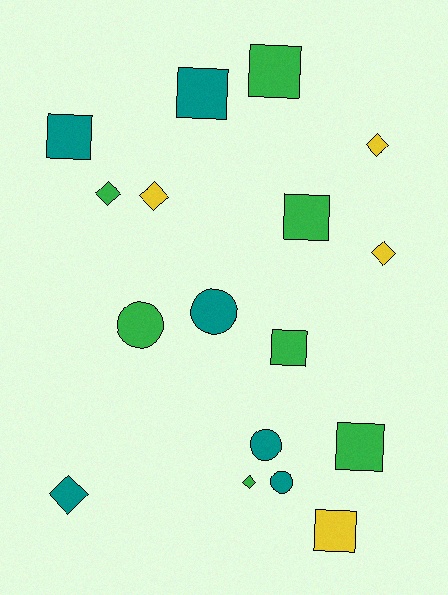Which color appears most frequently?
Green, with 7 objects.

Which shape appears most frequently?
Square, with 7 objects.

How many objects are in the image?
There are 17 objects.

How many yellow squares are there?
There is 1 yellow square.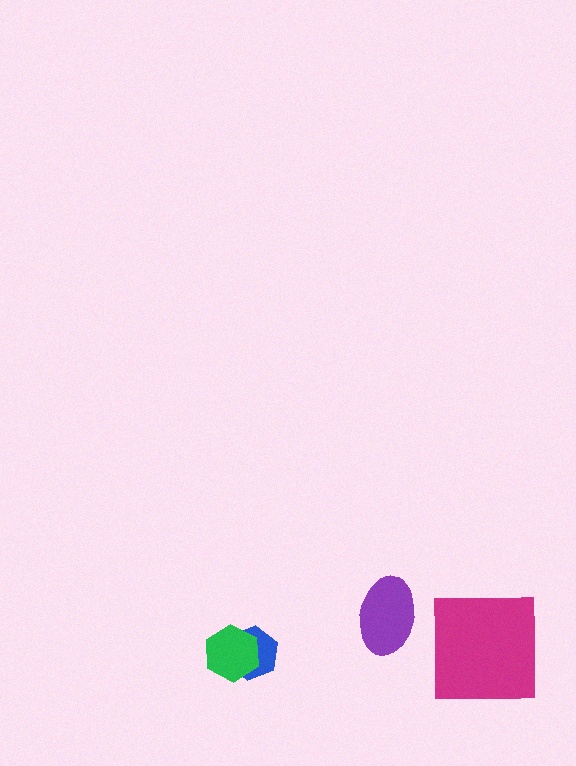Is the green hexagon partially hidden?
No, no other shape covers it.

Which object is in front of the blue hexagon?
The green hexagon is in front of the blue hexagon.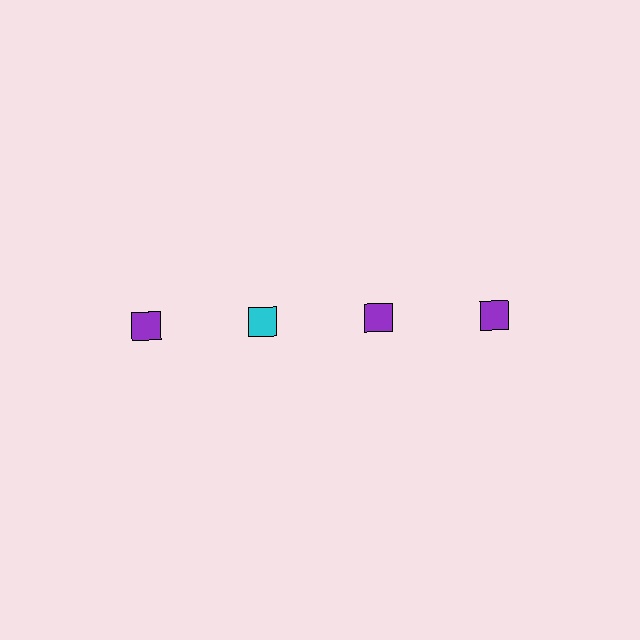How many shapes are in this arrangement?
There are 4 shapes arranged in a grid pattern.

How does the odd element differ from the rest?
It has a different color: cyan instead of purple.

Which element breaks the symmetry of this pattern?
The cyan square in the top row, second from left column breaks the symmetry. All other shapes are purple squares.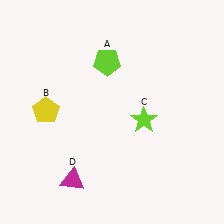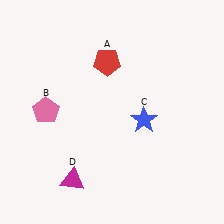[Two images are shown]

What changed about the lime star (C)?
In Image 1, C is lime. In Image 2, it changed to blue.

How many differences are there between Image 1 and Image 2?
There are 3 differences between the two images.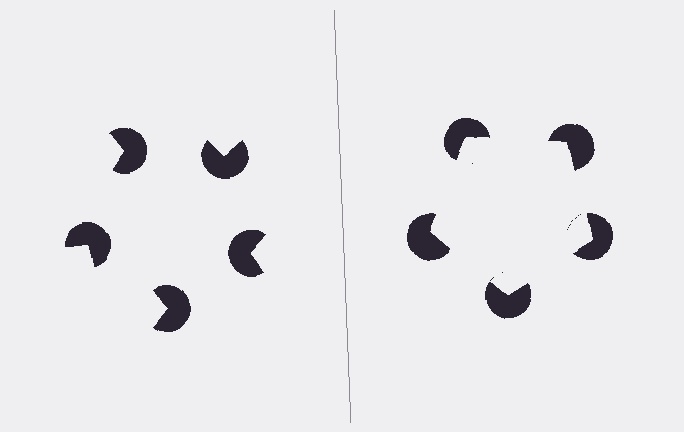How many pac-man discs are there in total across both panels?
10 — 5 on each side.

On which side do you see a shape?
An illusory pentagon appears on the right side. On the left side the wedge cuts are rotated, so no coherent shape forms.